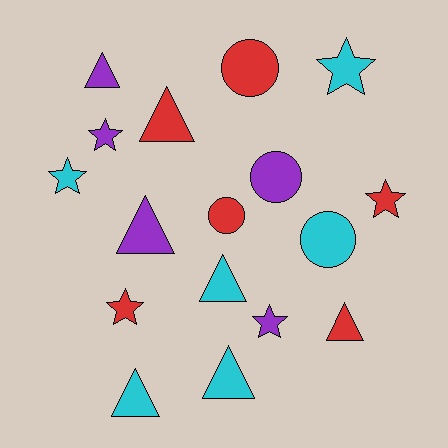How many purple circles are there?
There is 1 purple circle.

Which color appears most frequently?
Cyan, with 6 objects.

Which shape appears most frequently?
Triangle, with 7 objects.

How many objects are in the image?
There are 17 objects.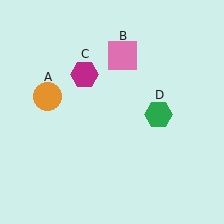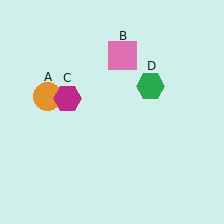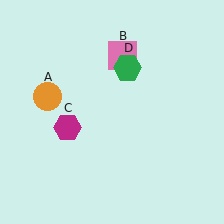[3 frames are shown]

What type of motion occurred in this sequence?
The magenta hexagon (object C), green hexagon (object D) rotated counterclockwise around the center of the scene.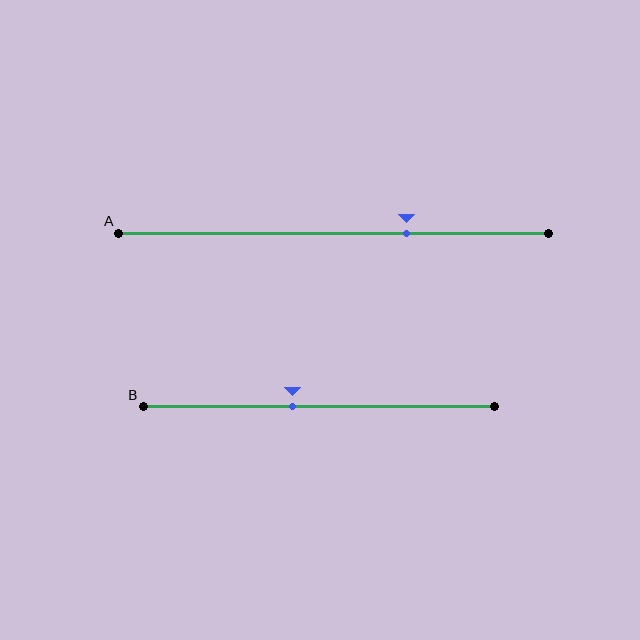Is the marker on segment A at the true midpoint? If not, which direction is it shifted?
No, the marker on segment A is shifted to the right by about 17% of the segment length.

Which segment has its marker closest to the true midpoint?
Segment B has its marker closest to the true midpoint.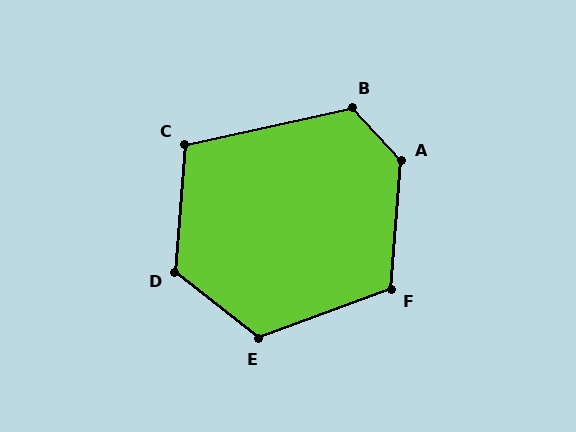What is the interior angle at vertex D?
Approximately 124 degrees (obtuse).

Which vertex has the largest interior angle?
A, at approximately 133 degrees.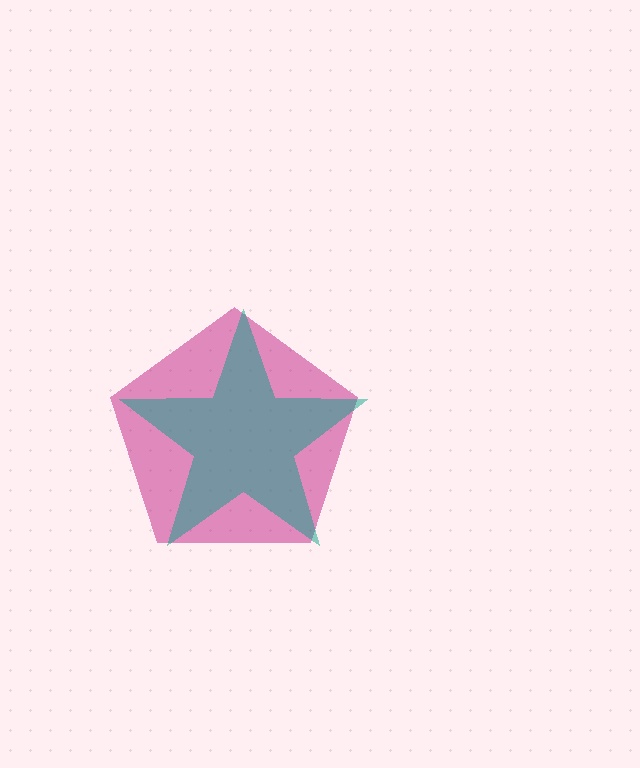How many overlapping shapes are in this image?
There are 2 overlapping shapes in the image.